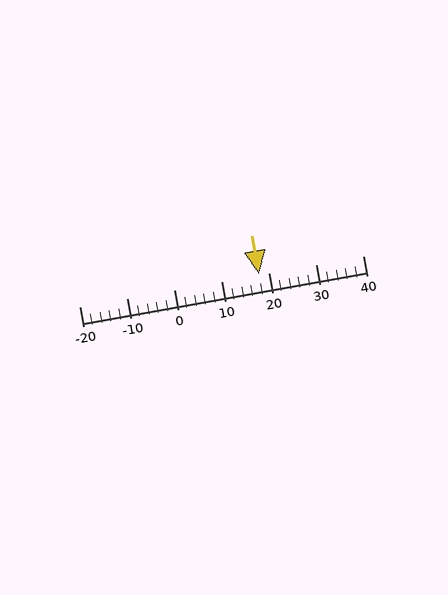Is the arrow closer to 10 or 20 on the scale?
The arrow is closer to 20.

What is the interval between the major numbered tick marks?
The major tick marks are spaced 10 units apart.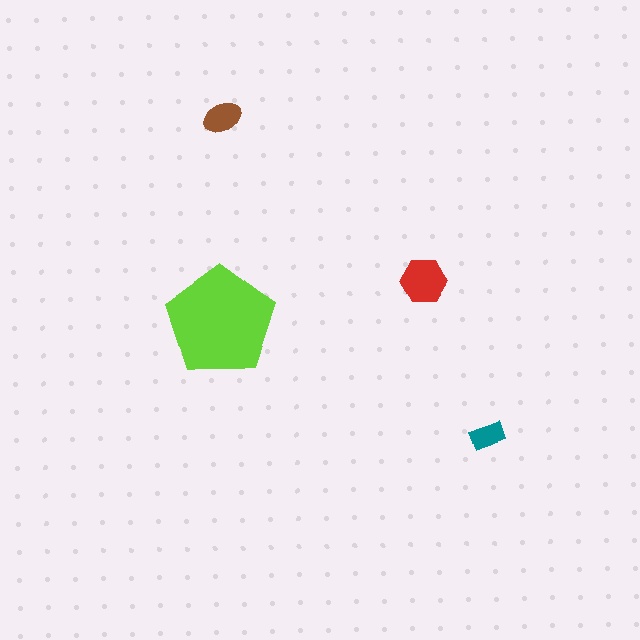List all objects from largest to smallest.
The lime pentagon, the red hexagon, the brown ellipse, the teal rectangle.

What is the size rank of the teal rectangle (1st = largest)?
4th.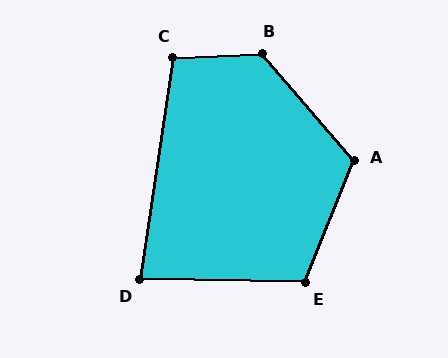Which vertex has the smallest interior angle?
D, at approximately 82 degrees.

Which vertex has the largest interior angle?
B, at approximately 128 degrees.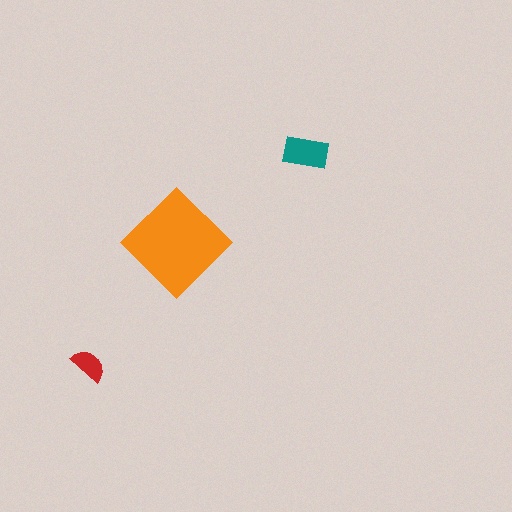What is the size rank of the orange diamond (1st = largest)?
1st.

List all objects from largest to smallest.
The orange diamond, the teal rectangle, the red semicircle.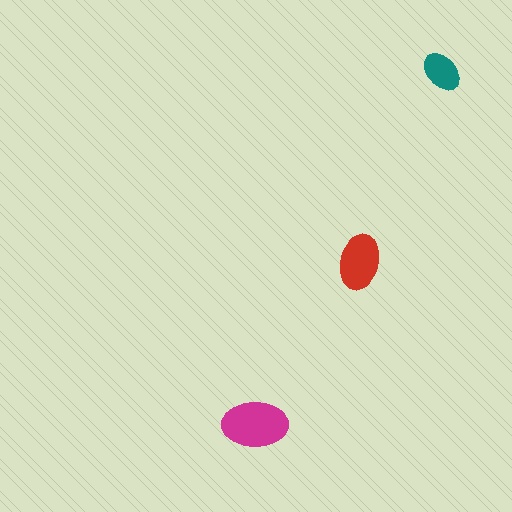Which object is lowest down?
The magenta ellipse is bottommost.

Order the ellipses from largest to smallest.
the magenta one, the red one, the teal one.